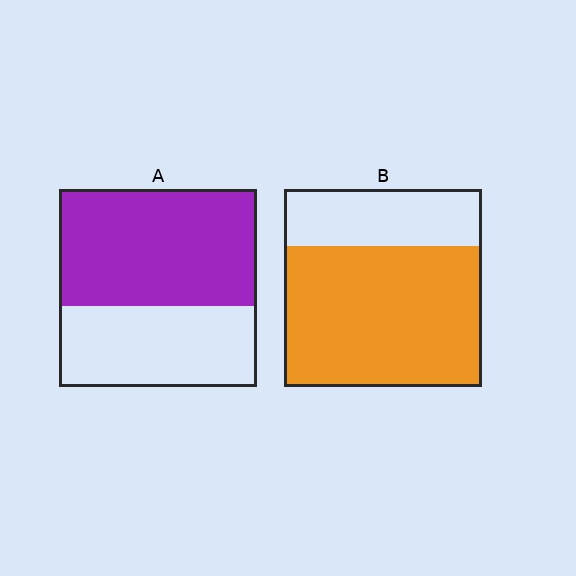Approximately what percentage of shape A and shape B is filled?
A is approximately 60% and B is approximately 70%.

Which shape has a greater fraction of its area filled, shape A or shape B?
Shape B.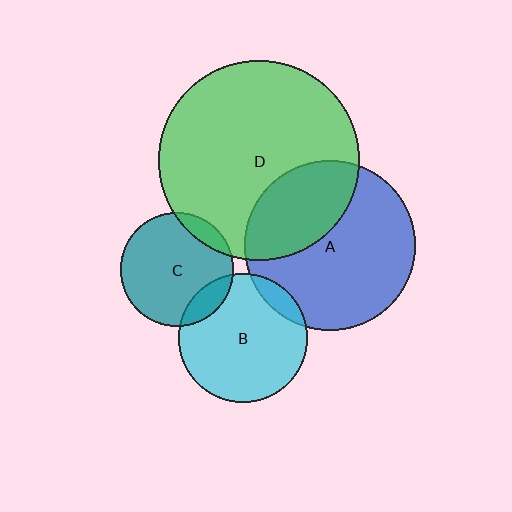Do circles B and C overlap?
Yes.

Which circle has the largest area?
Circle D (green).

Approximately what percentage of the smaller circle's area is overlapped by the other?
Approximately 15%.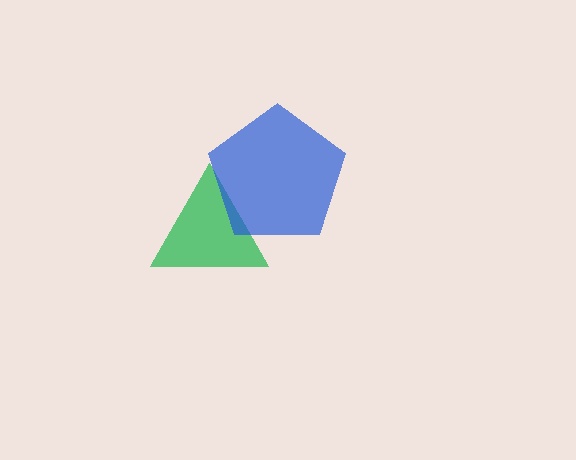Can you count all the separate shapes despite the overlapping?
Yes, there are 2 separate shapes.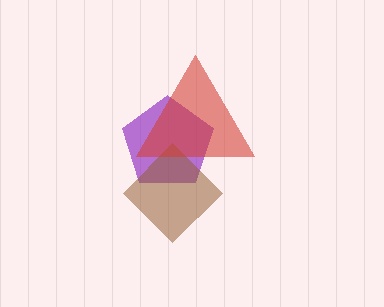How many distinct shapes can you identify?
There are 3 distinct shapes: a purple pentagon, a brown diamond, a red triangle.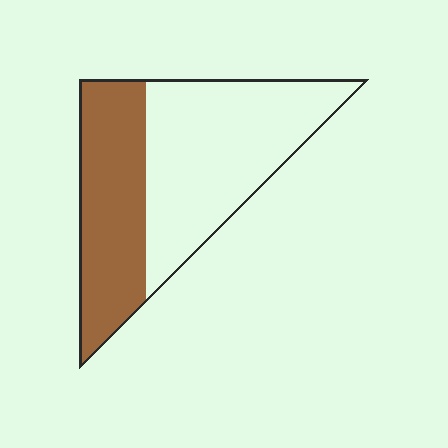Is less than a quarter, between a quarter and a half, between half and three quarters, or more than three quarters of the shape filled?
Between a quarter and a half.